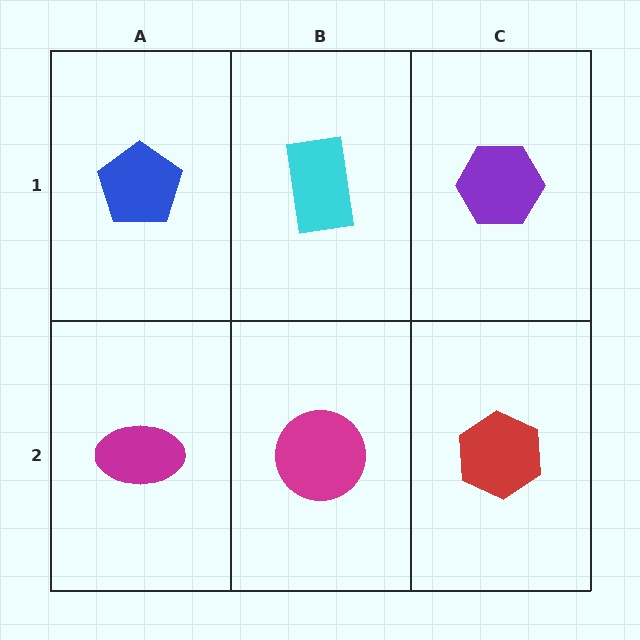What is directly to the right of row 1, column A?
A cyan rectangle.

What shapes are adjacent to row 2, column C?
A purple hexagon (row 1, column C), a magenta circle (row 2, column B).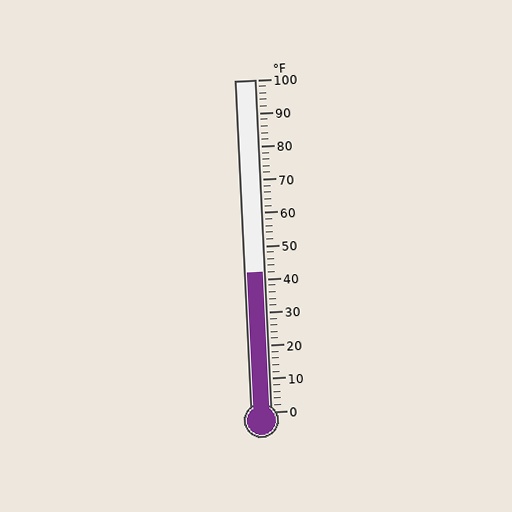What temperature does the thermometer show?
The thermometer shows approximately 42°F.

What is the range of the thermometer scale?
The thermometer scale ranges from 0°F to 100°F.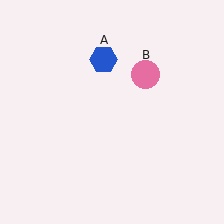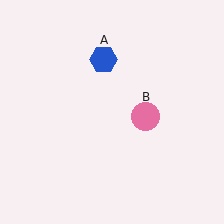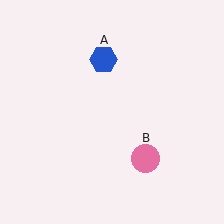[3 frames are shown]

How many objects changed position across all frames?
1 object changed position: pink circle (object B).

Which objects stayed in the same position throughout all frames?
Blue hexagon (object A) remained stationary.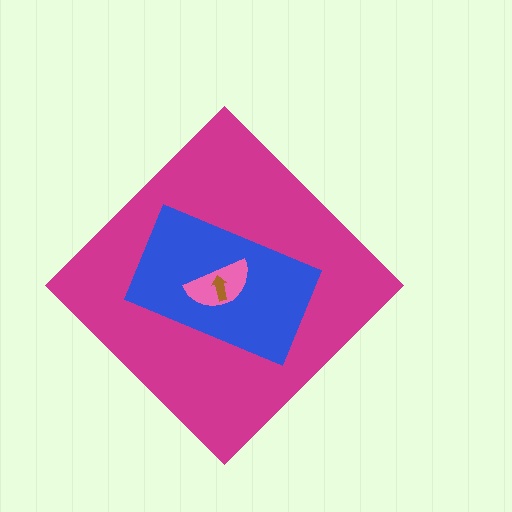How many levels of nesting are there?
4.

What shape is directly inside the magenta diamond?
The blue rectangle.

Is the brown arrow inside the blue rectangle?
Yes.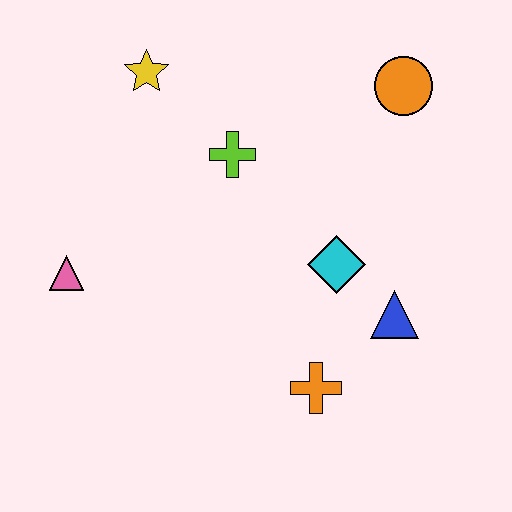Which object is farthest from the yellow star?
The orange cross is farthest from the yellow star.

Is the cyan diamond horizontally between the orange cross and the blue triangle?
Yes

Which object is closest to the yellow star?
The lime cross is closest to the yellow star.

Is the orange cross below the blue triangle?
Yes